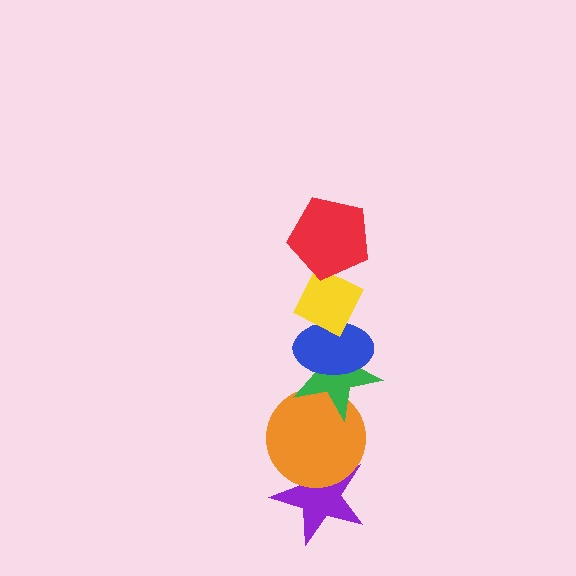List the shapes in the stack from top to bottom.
From top to bottom: the red pentagon, the yellow diamond, the blue ellipse, the green star, the orange circle, the purple star.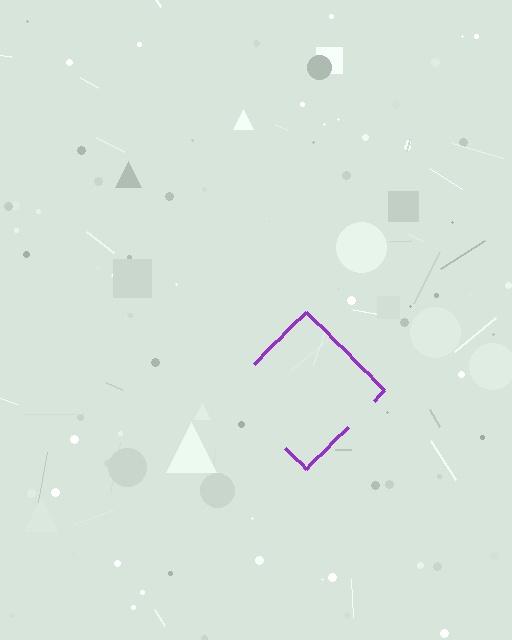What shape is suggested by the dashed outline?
The dashed outline suggests a diamond.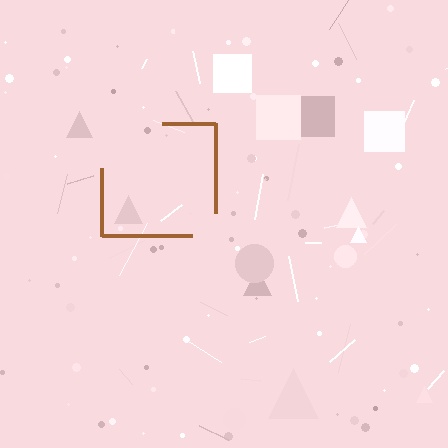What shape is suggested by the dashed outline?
The dashed outline suggests a square.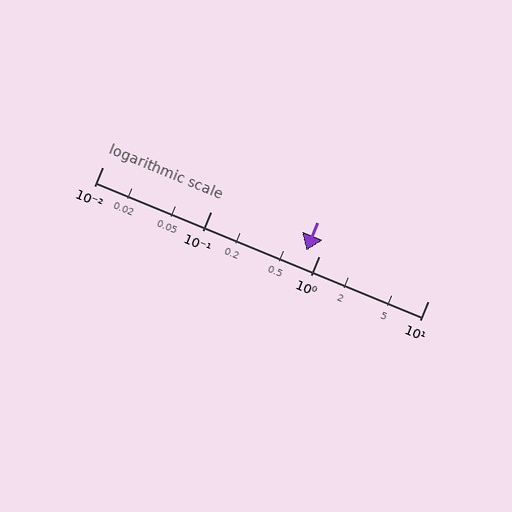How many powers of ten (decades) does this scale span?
The scale spans 3 decades, from 0.01 to 10.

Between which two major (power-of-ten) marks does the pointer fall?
The pointer is between 0.1 and 1.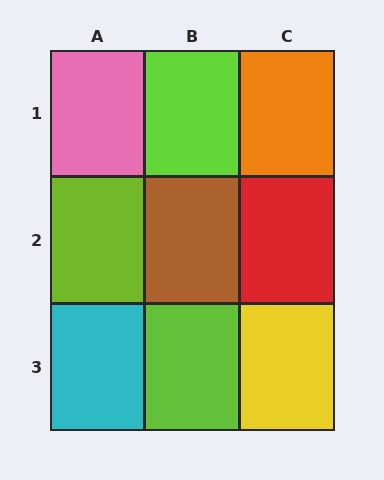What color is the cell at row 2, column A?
Lime.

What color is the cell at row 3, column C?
Yellow.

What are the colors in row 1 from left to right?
Pink, lime, orange.